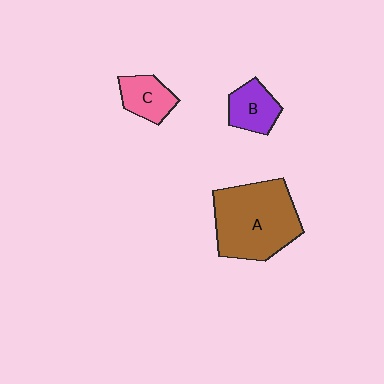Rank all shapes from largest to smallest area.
From largest to smallest: A (brown), B (purple), C (pink).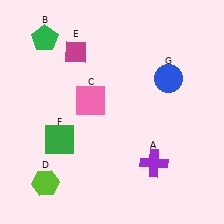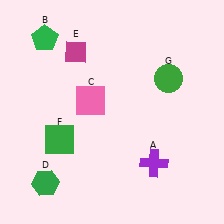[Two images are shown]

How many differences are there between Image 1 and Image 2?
There are 2 differences between the two images.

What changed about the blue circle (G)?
In Image 1, G is blue. In Image 2, it changed to green.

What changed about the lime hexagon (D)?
In Image 1, D is lime. In Image 2, it changed to green.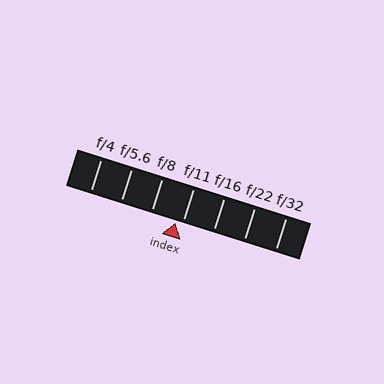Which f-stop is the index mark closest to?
The index mark is closest to f/11.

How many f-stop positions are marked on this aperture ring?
There are 7 f-stop positions marked.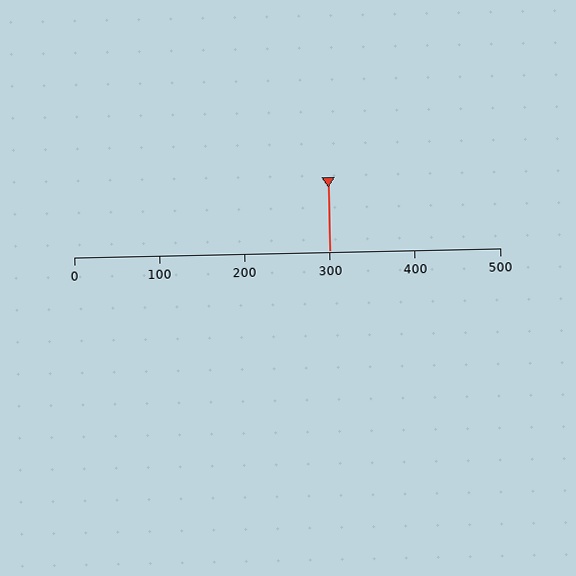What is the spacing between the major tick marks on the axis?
The major ticks are spaced 100 apart.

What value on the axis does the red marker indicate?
The marker indicates approximately 300.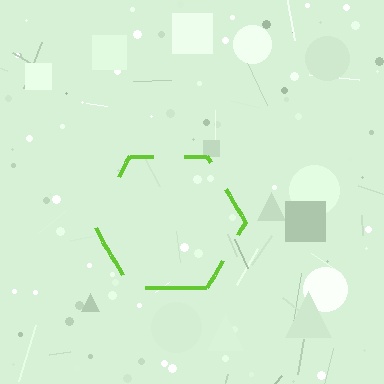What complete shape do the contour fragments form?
The contour fragments form a hexagon.